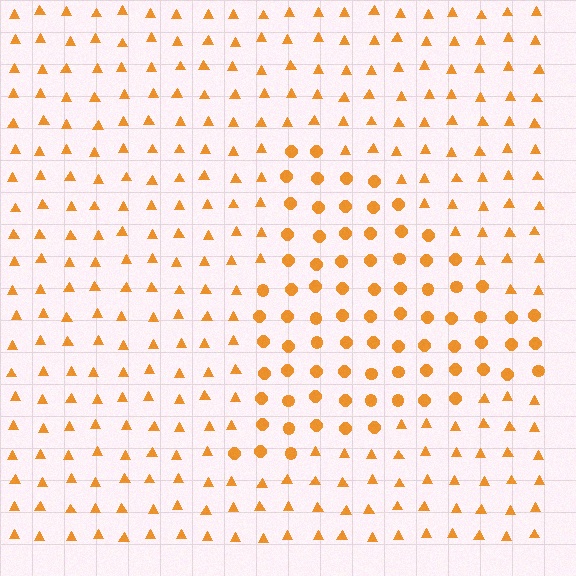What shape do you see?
I see a triangle.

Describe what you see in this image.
The image is filled with small orange elements arranged in a uniform grid. A triangle-shaped region contains circles, while the surrounding area contains triangles. The boundary is defined purely by the change in element shape.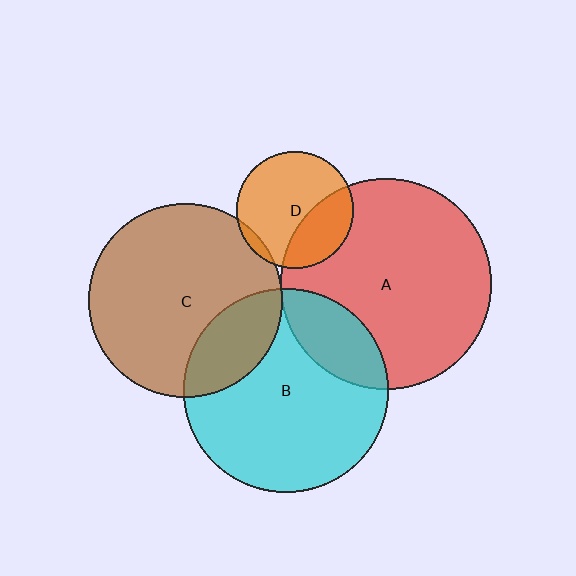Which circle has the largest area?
Circle A (red).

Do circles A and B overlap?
Yes.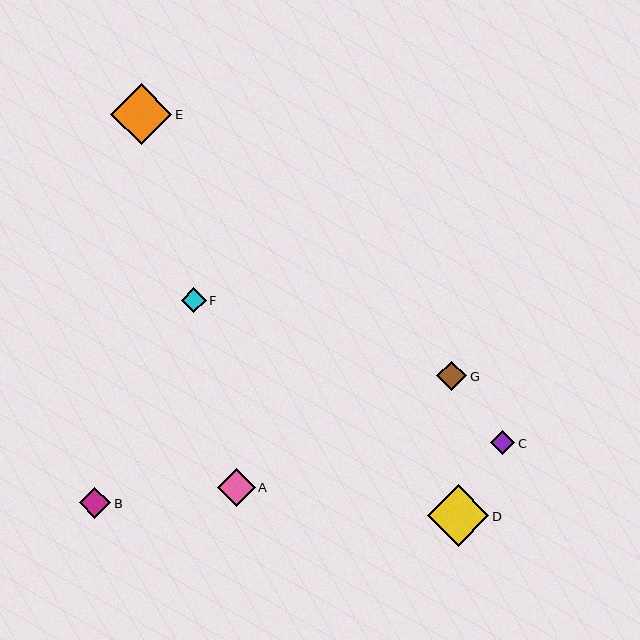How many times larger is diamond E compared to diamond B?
Diamond E is approximately 1.9 times the size of diamond B.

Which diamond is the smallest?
Diamond C is the smallest with a size of approximately 24 pixels.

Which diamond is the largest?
Diamond D is the largest with a size of approximately 61 pixels.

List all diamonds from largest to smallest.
From largest to smallest: D, E, A, B, G, F, C.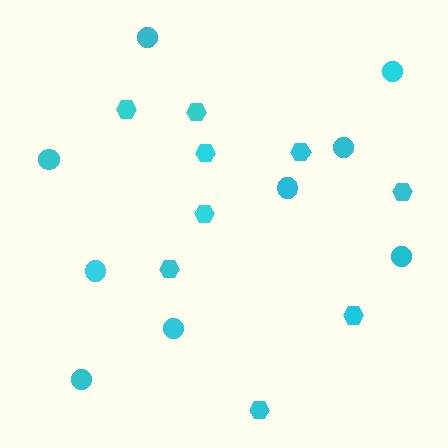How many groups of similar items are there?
There are 2 groups: one group of circles (9) and one group of hexagons (9).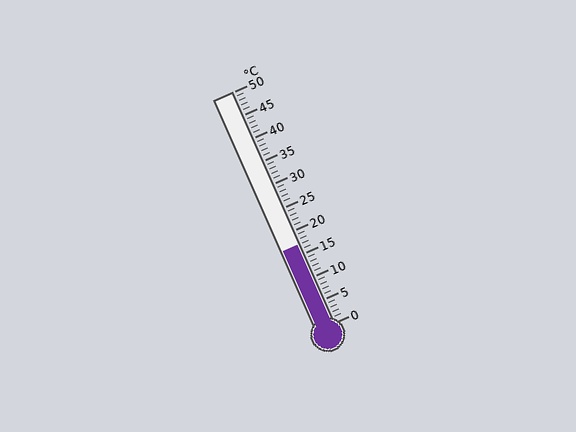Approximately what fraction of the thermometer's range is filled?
The thermometer is filled to approximately 35% of its range.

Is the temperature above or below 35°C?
The temperature is below 35°C.